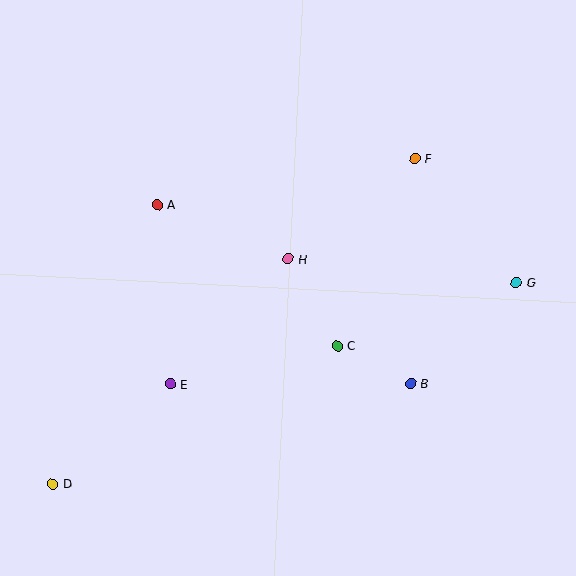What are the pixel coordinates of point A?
Point A is at (157, 205).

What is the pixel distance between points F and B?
The distance between F and B is 225 pixels.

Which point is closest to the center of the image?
Point H at (288, 259) is closest to the center.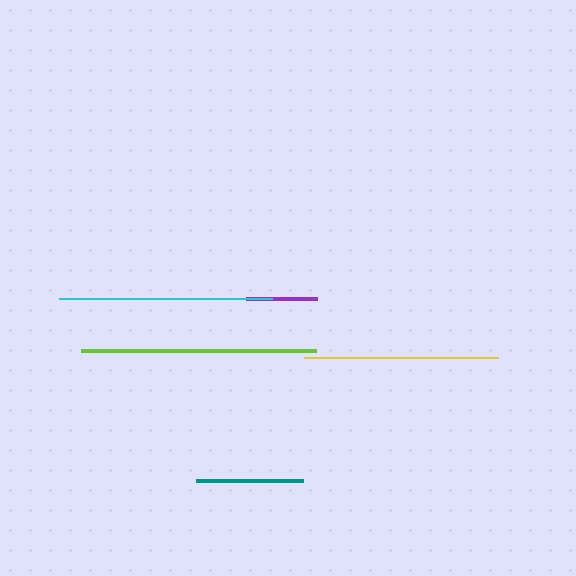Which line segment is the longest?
The lime line is the longest at approximately 235 pixels.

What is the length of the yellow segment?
The yellow segment is approximately 193 pixels long.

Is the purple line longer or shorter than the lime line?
The lime line is longer than the purple line.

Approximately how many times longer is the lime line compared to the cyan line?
The lime line is approximately 1.1 times the length of the cyan line.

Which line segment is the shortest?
The purple line is the shortest at approximately 71 pixels.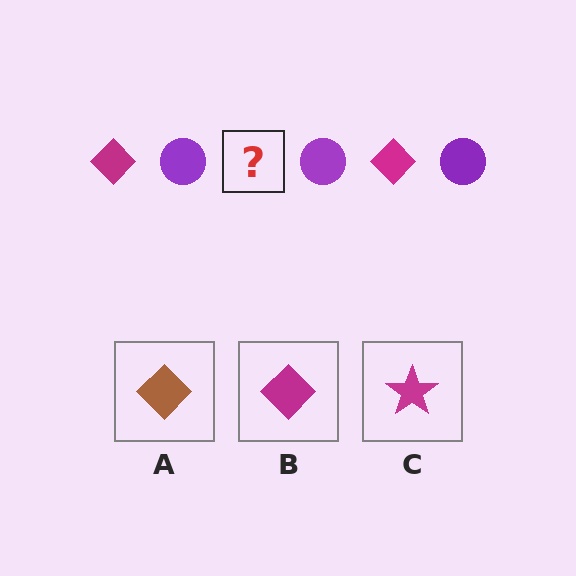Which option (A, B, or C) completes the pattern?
B.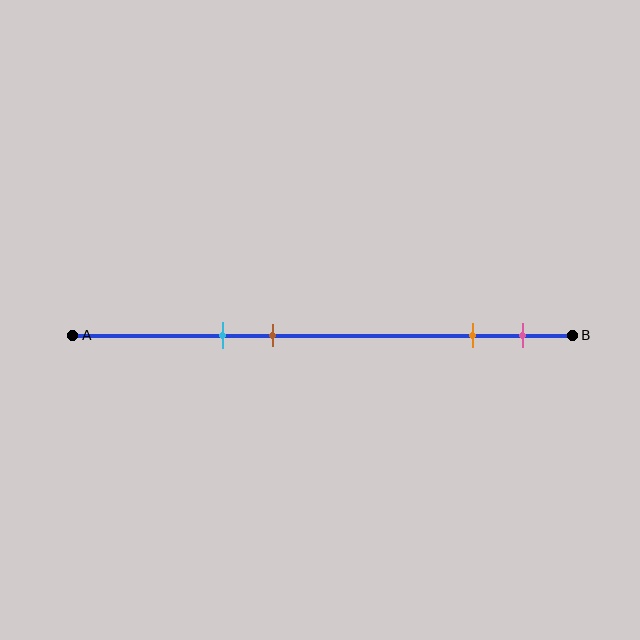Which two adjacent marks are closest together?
The orange and pink marks are the closest adjacent pair.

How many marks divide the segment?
There are 4 marks dividing the segment.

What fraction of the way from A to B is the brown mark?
The brown mark is approximately 40% (0.4) of the way from A to B.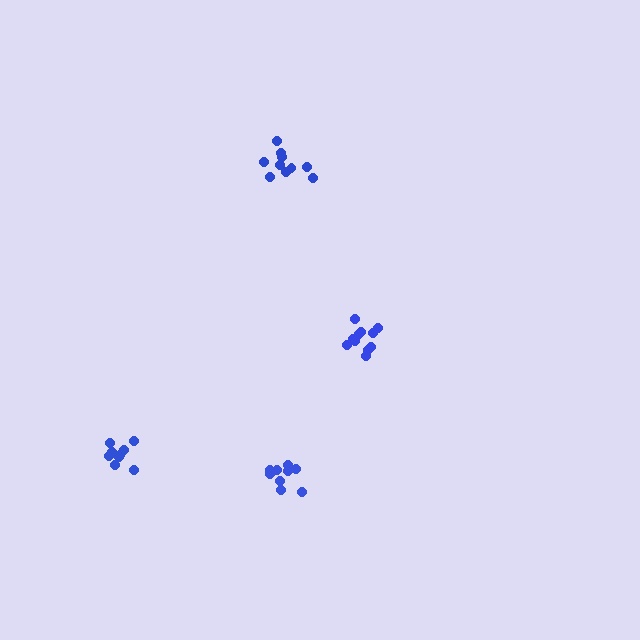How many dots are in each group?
Group 1: 10 dots, Group 2: 9 dots, Group 3: 10 dots, Group 4: 11 dots (40 total).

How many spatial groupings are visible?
There are 4 spatial groupings.